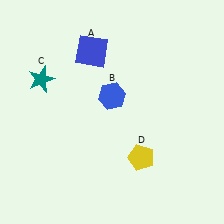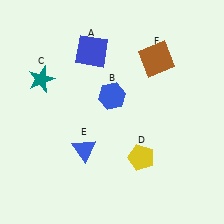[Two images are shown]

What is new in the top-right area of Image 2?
A brown square (F) was added in the top-right area of Image 2.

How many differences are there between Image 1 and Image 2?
There are 2 differences between the two images.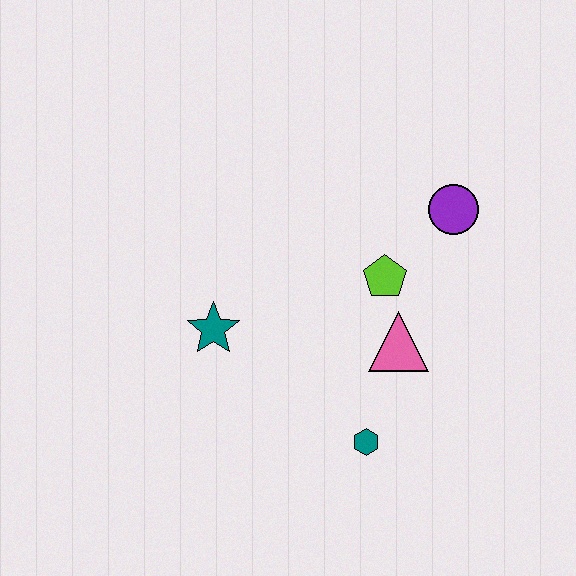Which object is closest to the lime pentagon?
The pink triangle is closest to the lime pentagon.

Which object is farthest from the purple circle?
The teal star is farthest from the purple circle.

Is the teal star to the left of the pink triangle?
Yes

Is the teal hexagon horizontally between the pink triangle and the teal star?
Yes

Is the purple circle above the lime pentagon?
Yes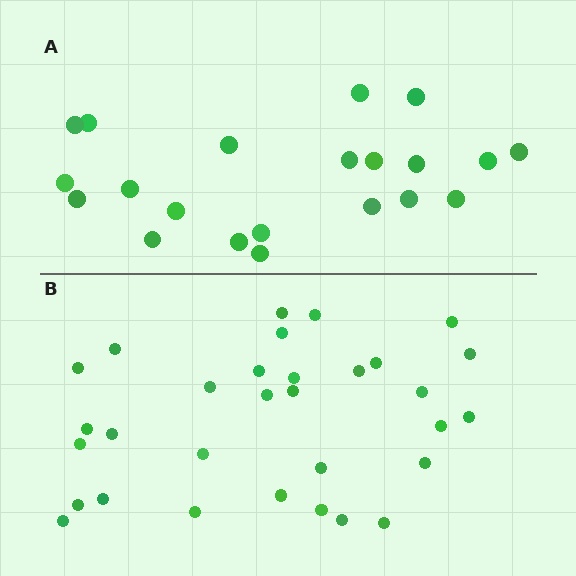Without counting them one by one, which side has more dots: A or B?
Region B (the bottom region) has more dots.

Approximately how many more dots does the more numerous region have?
Region B has roughly 10 or so more dots than region A.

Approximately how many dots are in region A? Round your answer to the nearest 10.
About 20 dots. (The exact count is 21, which rounds to 20.)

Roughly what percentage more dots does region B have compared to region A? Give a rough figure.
About 50% more.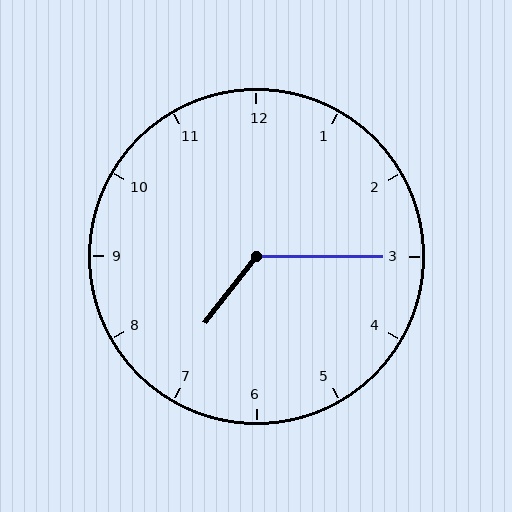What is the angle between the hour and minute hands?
Approximately 128 degrees.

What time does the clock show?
7:15.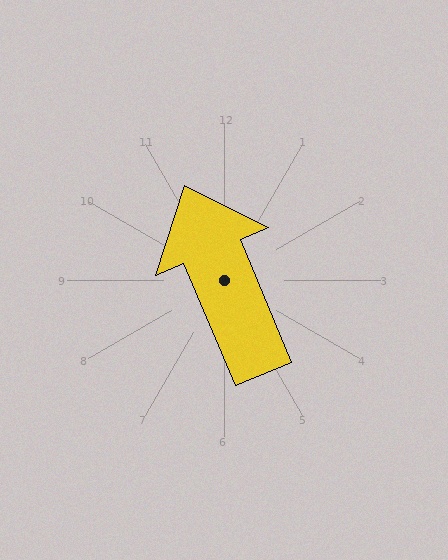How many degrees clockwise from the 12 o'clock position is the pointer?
Approximately 337 degrees.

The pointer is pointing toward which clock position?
Roughly 11 o'clock.